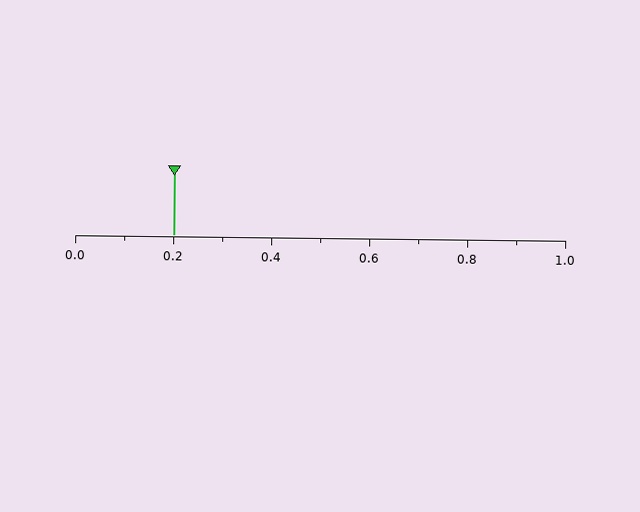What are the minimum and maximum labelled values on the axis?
The axis runs from 0.0 to 1.0.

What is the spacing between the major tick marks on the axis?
The major ticks are spaced 0.2 apart.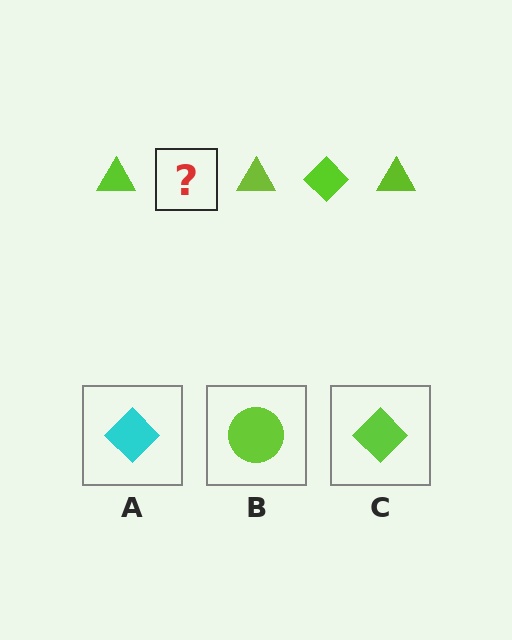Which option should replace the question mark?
Option C.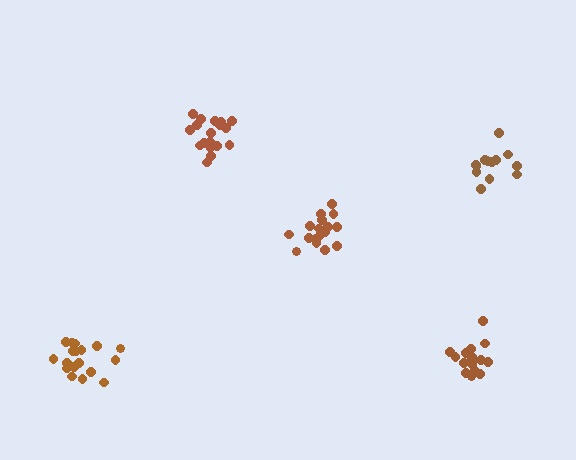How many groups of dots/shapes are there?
There are 5 groups.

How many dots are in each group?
Group 1: 19 dots, Group 2: 18 dots, Group 3: 14 dots, Group 4: 17 dots, Group 5: 18 dots (86 total).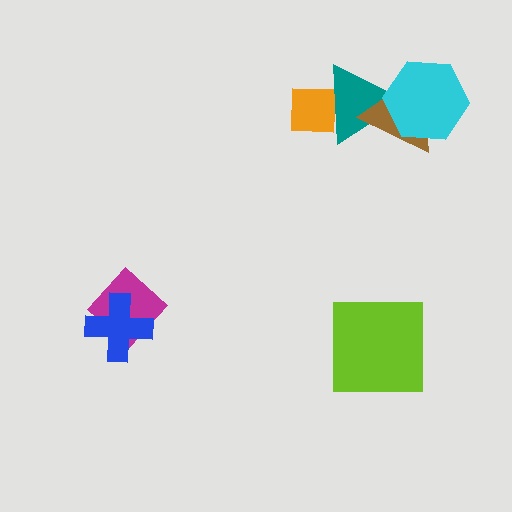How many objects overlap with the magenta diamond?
1 object overlaps with the magenta diamond.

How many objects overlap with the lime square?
0 objects overlap with the lime square.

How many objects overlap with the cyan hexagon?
2 objects overlap with the cyan hexagon.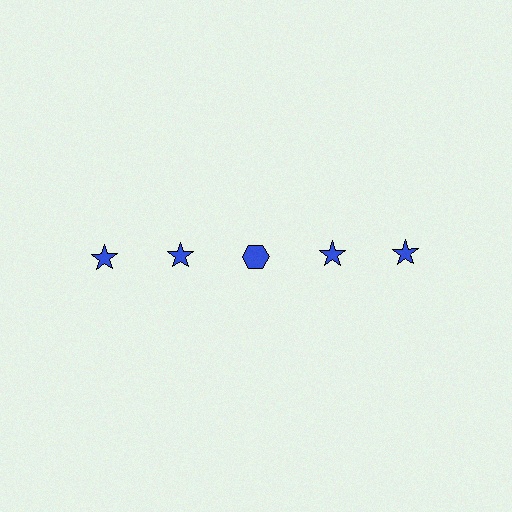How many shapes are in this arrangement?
There are 5 shapes arranged in a grid pattern.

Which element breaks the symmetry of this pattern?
The blue hexagon in the top row, center column breaks the symmetry. All other shapes are blue stars.